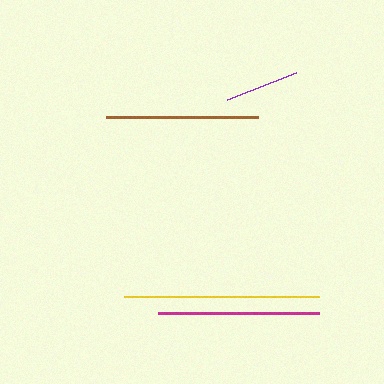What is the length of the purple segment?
The purple segment is approximately 74 pixels long.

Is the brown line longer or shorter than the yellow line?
The yellow line is longer than the brown line.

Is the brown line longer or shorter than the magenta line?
The magenta line is longer than the brown line.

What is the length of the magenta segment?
The magenta segment is approximately 161 pixels long.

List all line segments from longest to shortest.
From longest to shortest: yellow, magenta, brown, purple.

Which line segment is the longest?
The yellow line is the longest at approximately 194 pixels.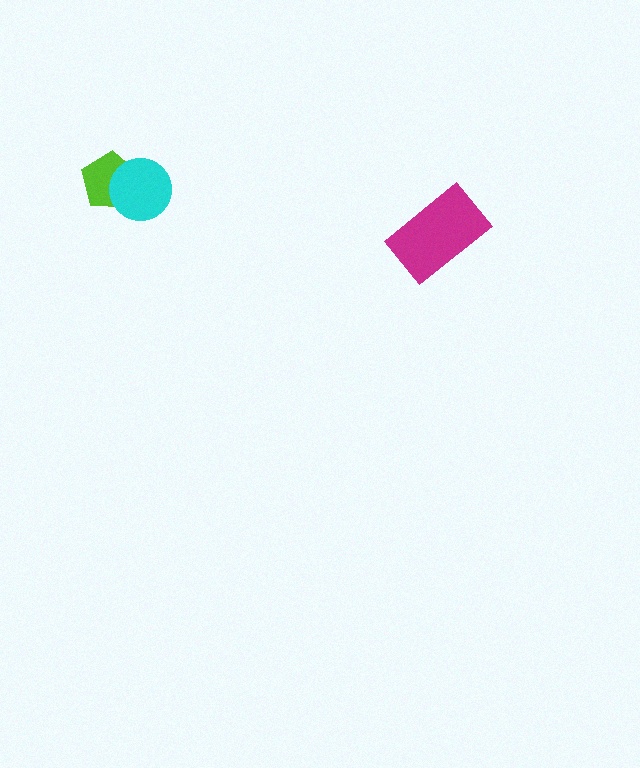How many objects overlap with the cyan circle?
1 object overlaps with the cyan circle.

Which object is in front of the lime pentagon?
The cyan circle is in front of the lime pentagon.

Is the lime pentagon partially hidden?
Yes, it is partially covered by another shape.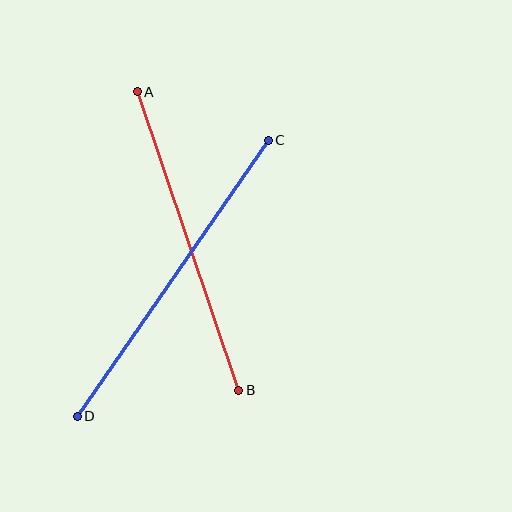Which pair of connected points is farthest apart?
Points C and D are farthest apart.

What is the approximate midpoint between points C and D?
The midpoint is at approximately (173, 278) pixels.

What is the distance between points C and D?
The distance is approximately 336 pixels.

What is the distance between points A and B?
The distance is approximately 315 pixels.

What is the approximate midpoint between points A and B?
The midpoint is at approximately (188, 241) pixels.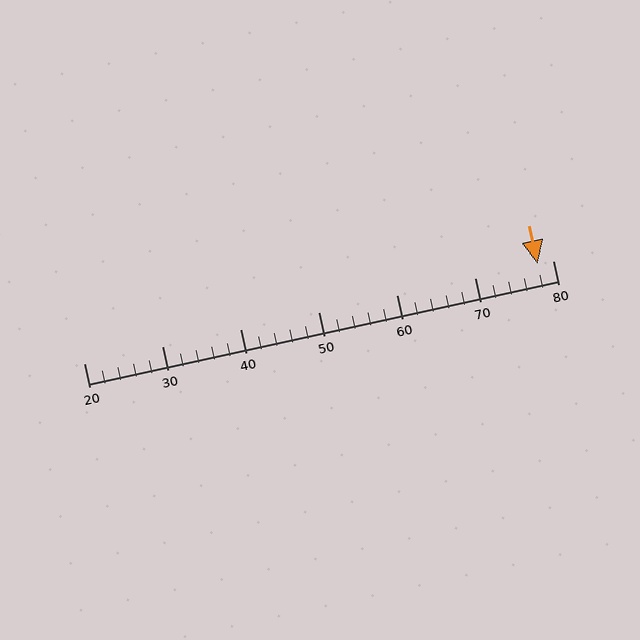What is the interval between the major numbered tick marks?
The major tick marks are spaced 10 units apart.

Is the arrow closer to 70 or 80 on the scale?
The arrow is closer to 80.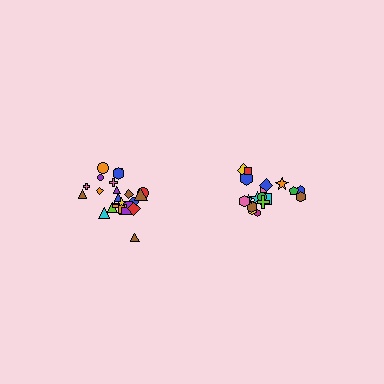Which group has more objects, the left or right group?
The left group.